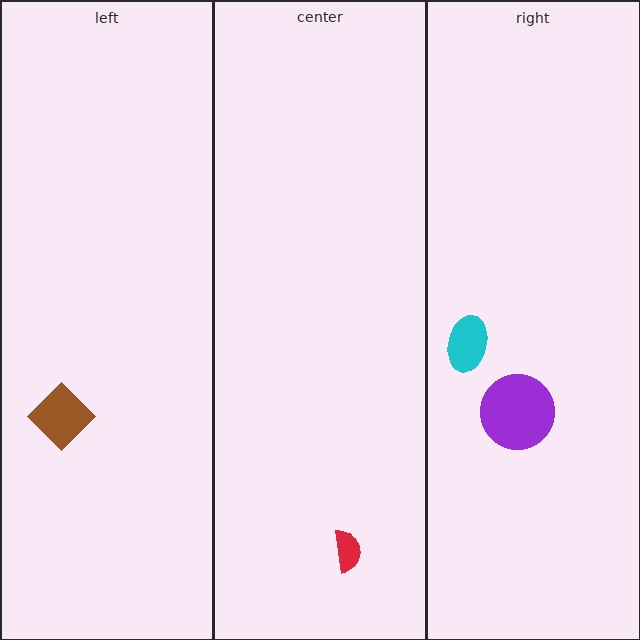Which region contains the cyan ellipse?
The right region.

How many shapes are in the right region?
2.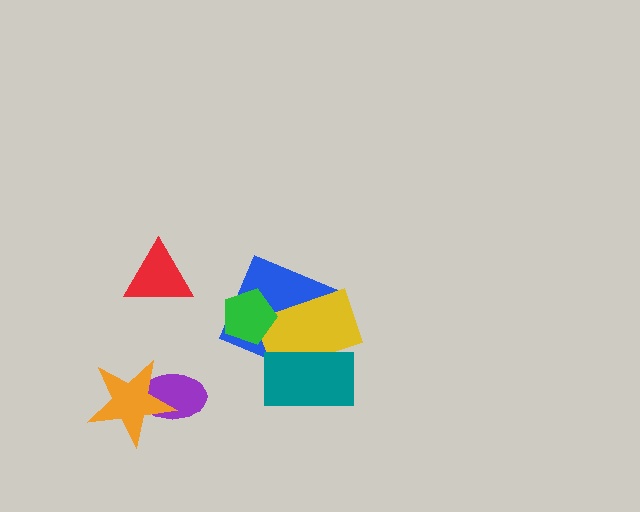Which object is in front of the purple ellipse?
The orange star is in front of the purple ellipse.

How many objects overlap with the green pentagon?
2 objects overlap with the green pentagon.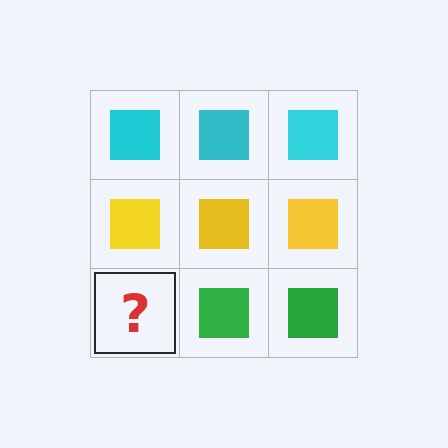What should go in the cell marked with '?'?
The missing cell should contain a green square.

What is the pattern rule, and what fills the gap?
The rule is that each row has a consistent color. The gap should be filled with a green square.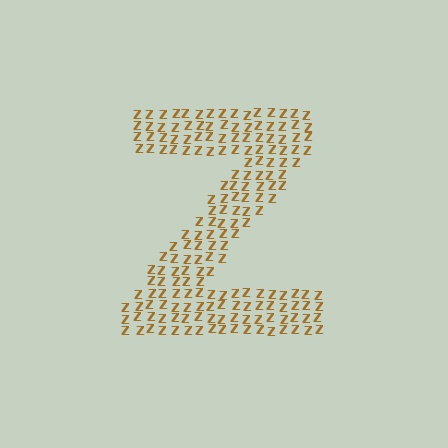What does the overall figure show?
The overall figure shows the letter Z.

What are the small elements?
The small elements are letter Z's.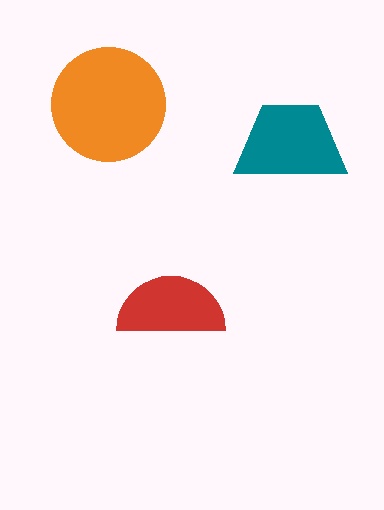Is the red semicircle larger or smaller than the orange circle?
Smaller.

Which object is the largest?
The orange circle.